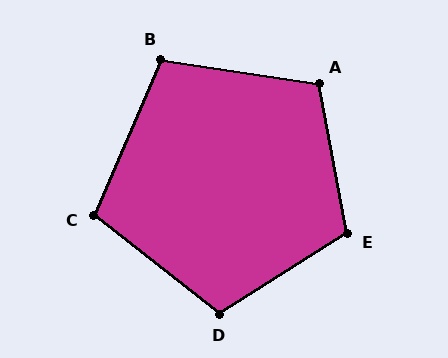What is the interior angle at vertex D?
Approximately 110 degrees (obtuse).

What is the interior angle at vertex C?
Approximately 105 degrees (obtuse).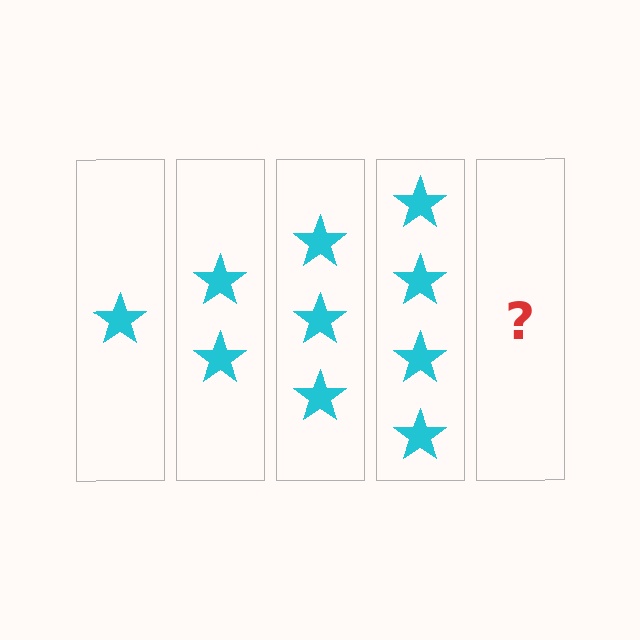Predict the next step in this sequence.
The next step is 5 stars.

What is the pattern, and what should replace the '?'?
The pattern is that each step adds one more star. The '?' should be 5 stars.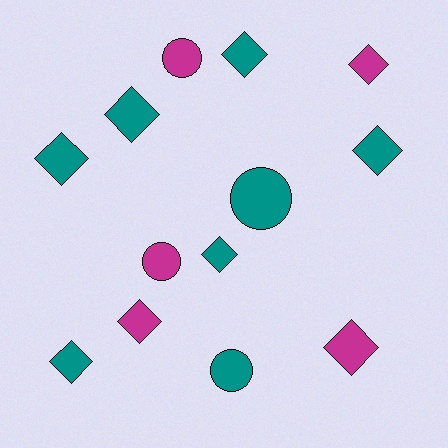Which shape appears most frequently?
Diamond, with 9 objects.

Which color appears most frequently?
Teal, with 8 objects.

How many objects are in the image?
There are 13 objects.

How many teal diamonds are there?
There are 6 teal diamonds.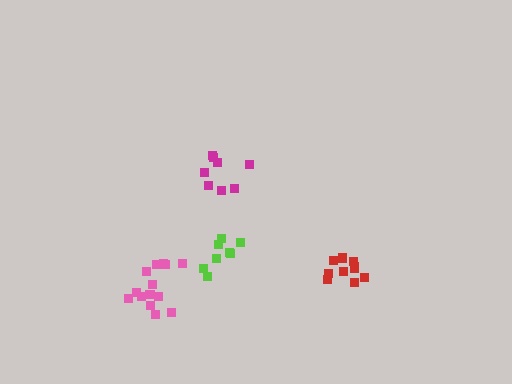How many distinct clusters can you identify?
There are 4 distinct clusters.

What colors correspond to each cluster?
The clusters are colored: red, magenta, lime, pink.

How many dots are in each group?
Group 1: 10 dots, Group 2: 8 dots, Group 3: 9 dots, Group 4: 14 dots (41 total).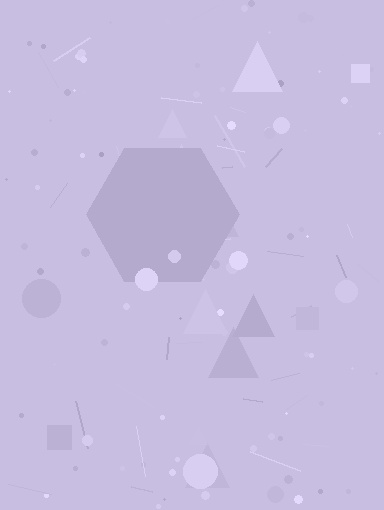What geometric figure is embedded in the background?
A hexagon is embedded in the background.